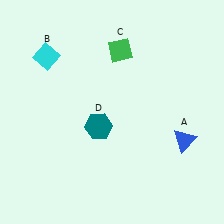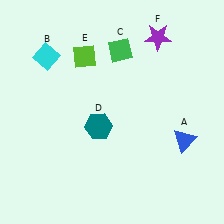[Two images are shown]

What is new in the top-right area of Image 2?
A purple star (F) was added in the top-right area of Image 2.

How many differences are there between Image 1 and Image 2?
There are 2 differences between the two images.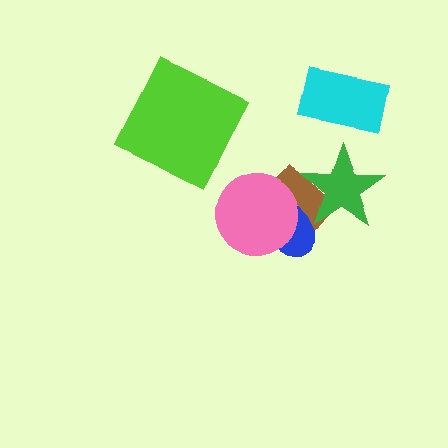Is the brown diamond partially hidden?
Yes, it is partially covered by another shape.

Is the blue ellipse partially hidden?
Yes, it is partially covered by another shape.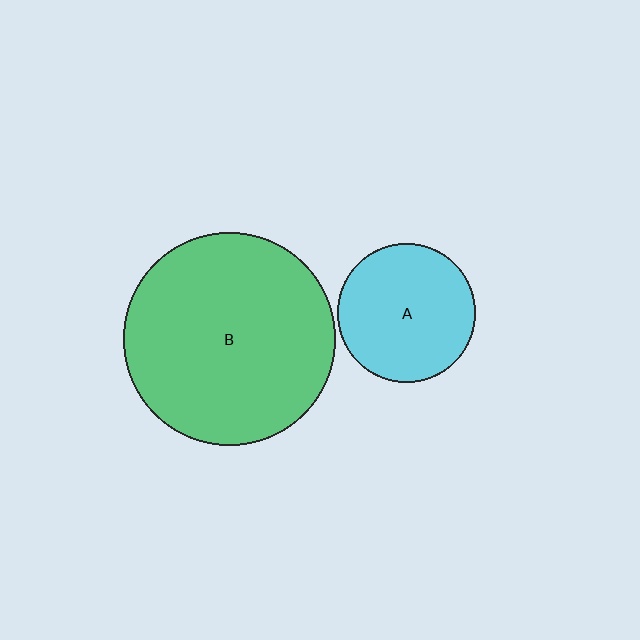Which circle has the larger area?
Circle B (green).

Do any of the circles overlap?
No, none of the circles overlap.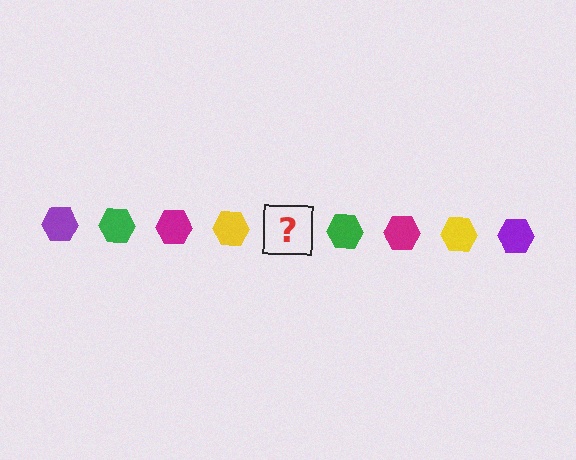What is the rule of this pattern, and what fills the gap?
The rule is that the pattern cycles through purple, green, magenta, yellow hexagons. The gap should be filled with a purple hexagon.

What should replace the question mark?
The question mark should be replaced with a purple hexagon.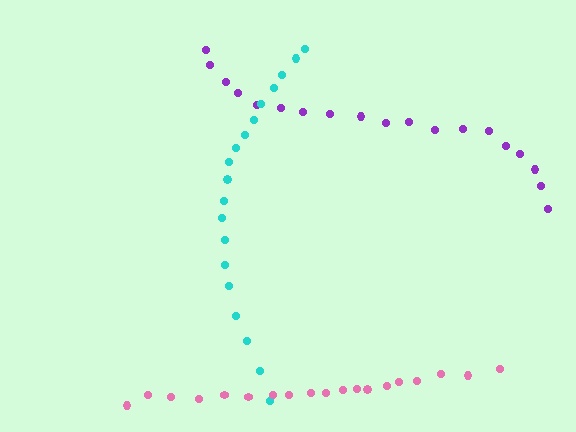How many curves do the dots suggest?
There are 3 distinct paths.